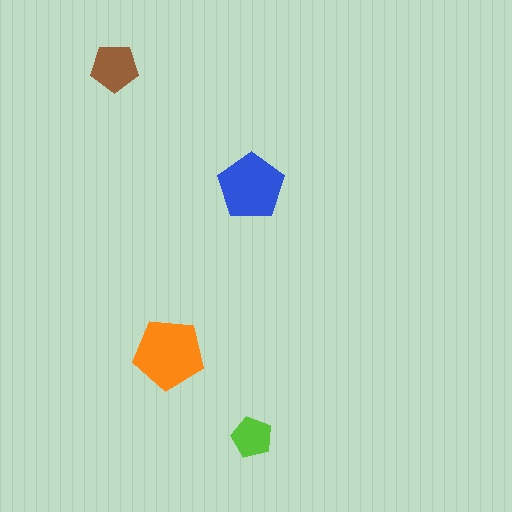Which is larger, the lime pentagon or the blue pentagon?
The blue one.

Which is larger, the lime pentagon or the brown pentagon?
The brown one.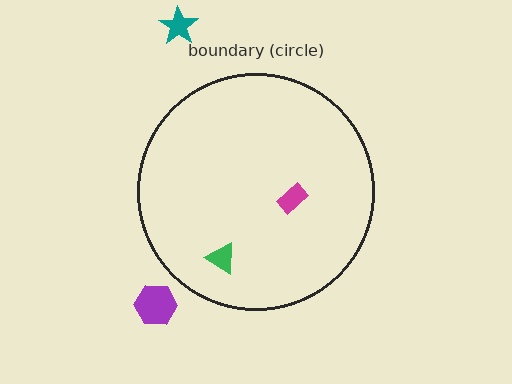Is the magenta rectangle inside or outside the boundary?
Inside.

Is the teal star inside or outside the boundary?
Outside.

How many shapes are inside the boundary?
2 inside, 2 outside.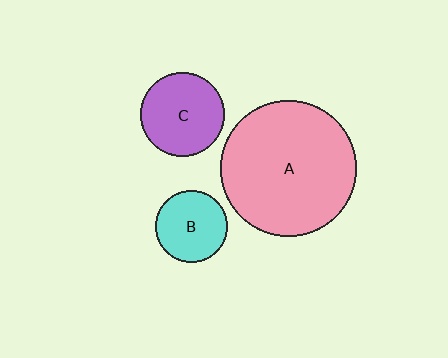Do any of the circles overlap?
No, none of the circles overlap.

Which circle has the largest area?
Circle A (pink).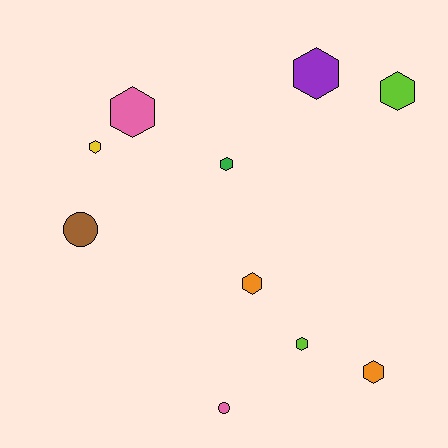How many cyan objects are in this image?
There are no cyan objects.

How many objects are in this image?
There are 10 objects.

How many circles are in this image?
There are 2 circles.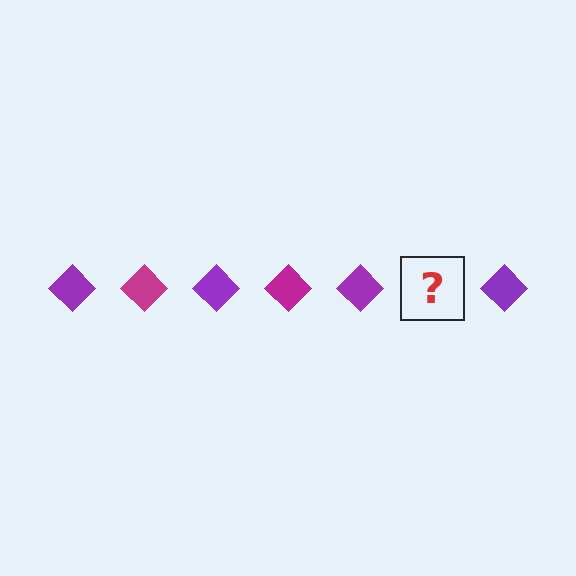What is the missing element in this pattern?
The missing element is a magenta diamond.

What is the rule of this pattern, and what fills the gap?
The rule is that the pattern cycles through purple, magenta diamonds. The gap should be filled with a magenta diamond.